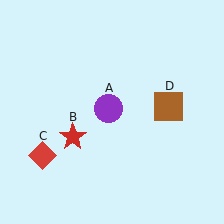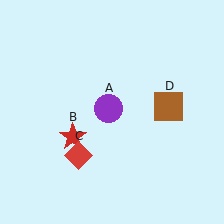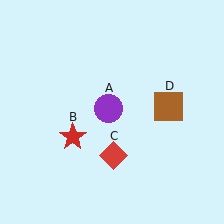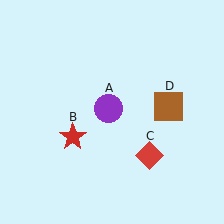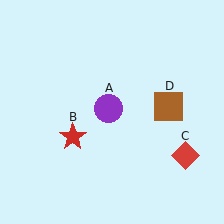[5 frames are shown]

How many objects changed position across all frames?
1 object changed position: red diamond (object C).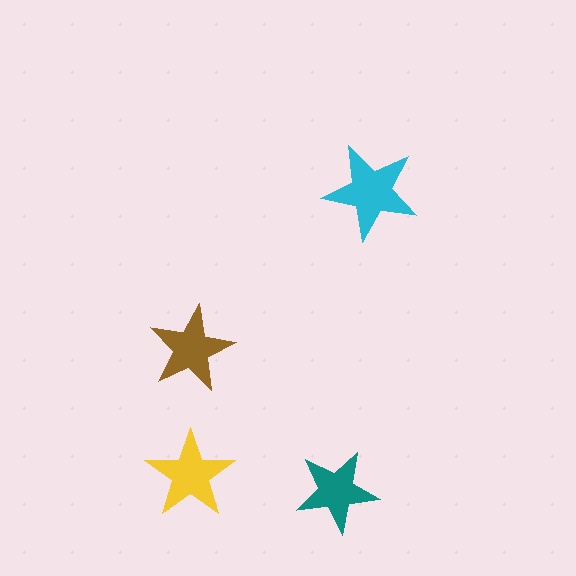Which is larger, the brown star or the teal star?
The brown one.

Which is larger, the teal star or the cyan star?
The cyan one.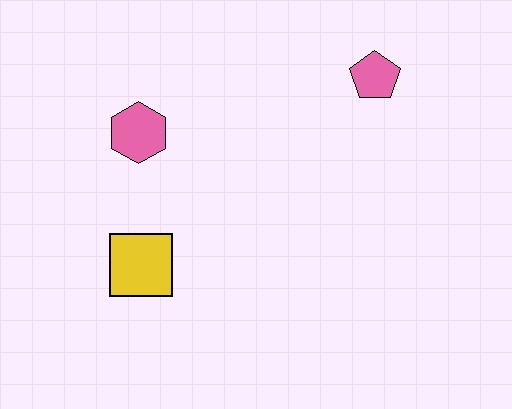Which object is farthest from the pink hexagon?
The pink pentagon is farthest from the pink hexagon.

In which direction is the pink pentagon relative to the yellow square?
The pink pentagon is to the right of the yellow square.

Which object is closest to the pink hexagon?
The yellow square is closest to the pink hexagon.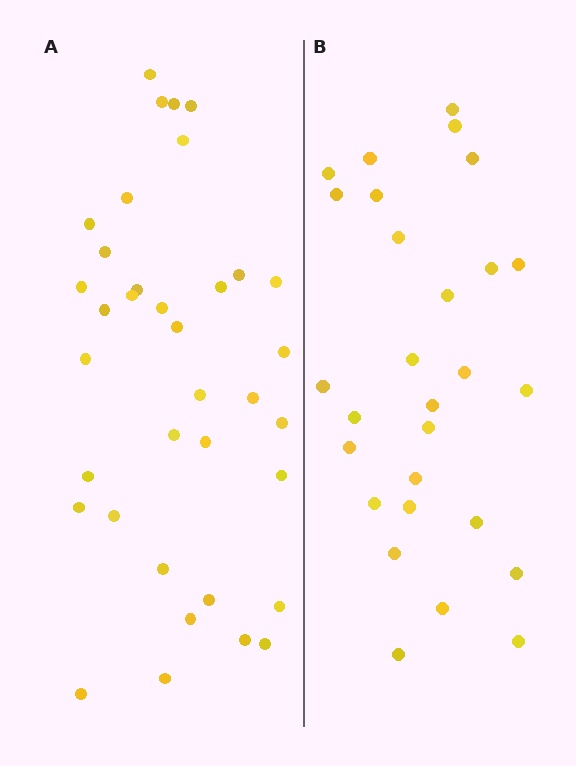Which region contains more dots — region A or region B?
Region A (the left region) has more dots.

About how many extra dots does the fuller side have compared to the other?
Region A has roughly 8 or so more dots than region B.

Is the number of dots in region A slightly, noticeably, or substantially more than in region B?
Region A has noticeably more, but not dramatically so. The ratio is roughly 1.3 to 1.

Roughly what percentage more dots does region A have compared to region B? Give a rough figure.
About 30% more.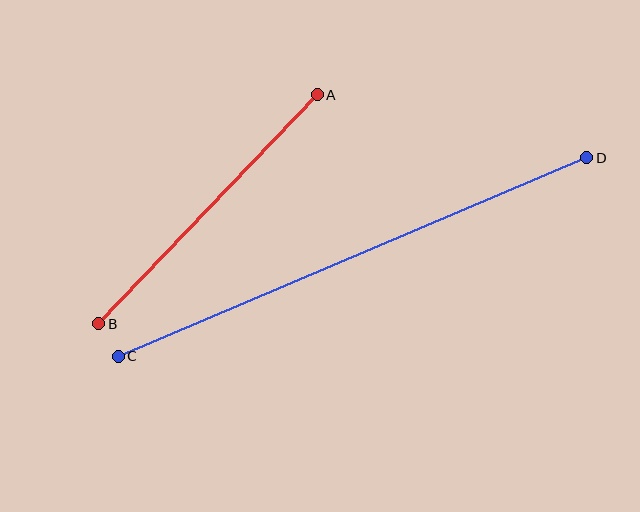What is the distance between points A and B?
The distance is approximately 316 pixels.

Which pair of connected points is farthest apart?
Points C and D are farthest apart.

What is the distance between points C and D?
The distance is approximately 509 pixels.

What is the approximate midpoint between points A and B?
The midpoint is at approximately (208, 209) pixels.